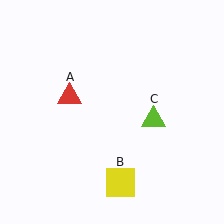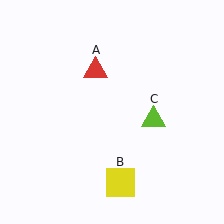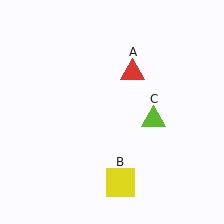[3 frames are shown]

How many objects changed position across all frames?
1 object changed position: red triangle (object A).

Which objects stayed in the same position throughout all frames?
Yellow square (object B) and lime triangle (object C) remained stationary.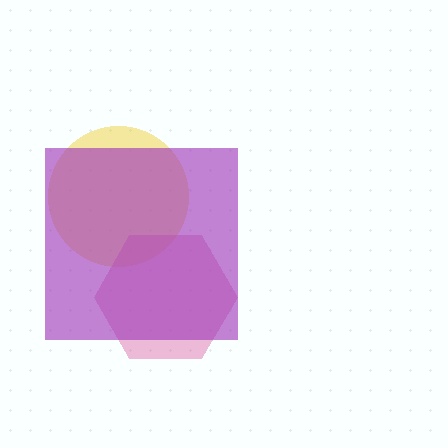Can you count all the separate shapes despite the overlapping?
Yes, there are 3 separate shapes.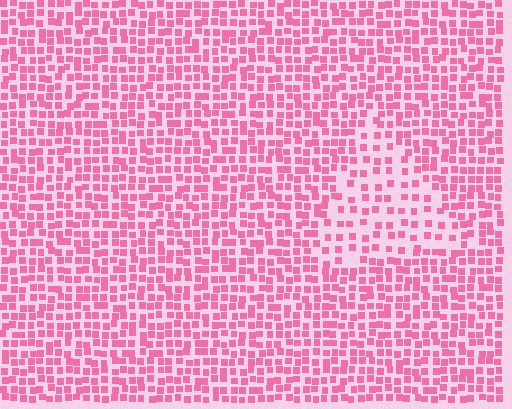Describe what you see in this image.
The image contains small pink elements arranged at two different densities. A triangle-shaped region is visible where the elements are less densely packed than the surrounding area.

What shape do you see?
I see a triangle.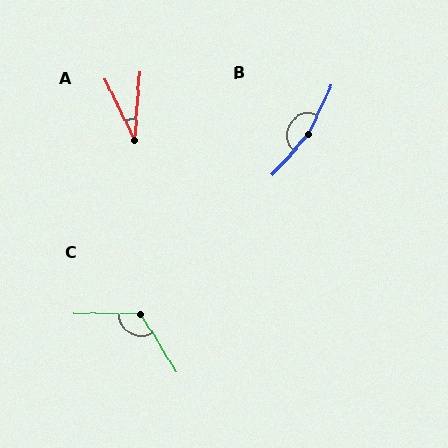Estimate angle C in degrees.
Approximately 122 degrees.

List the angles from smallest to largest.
A (30°), C (122°), B (162°).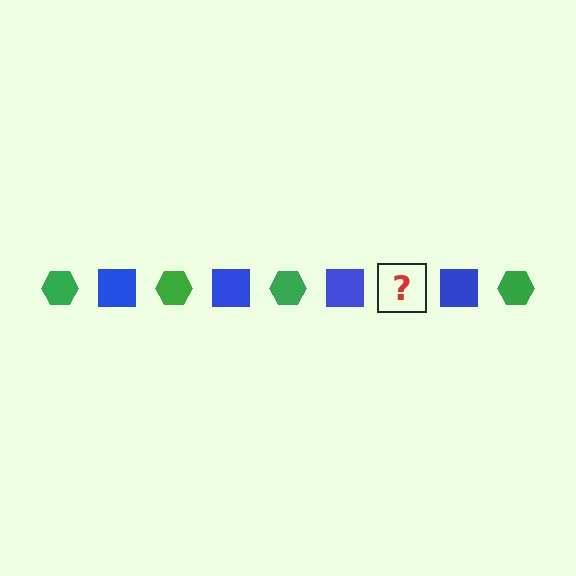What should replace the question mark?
The question mark should be replaced with a green hexagon.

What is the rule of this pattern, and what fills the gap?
The rule is that the pattern alternates between green hexagon and blue square. The gap should be filled with a green hexagon.